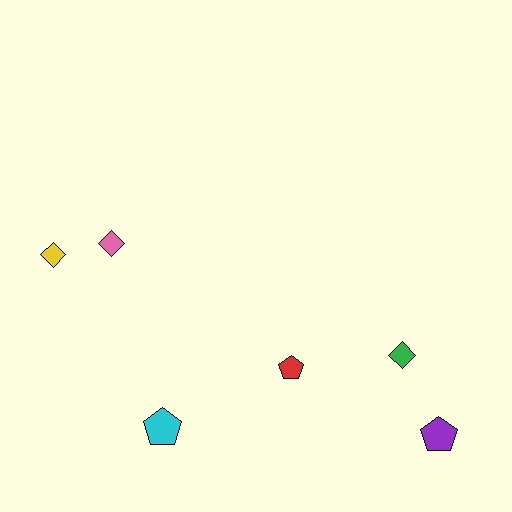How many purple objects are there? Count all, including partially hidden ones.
There is 1 purple object.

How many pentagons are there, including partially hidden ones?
There are 3 pentagons.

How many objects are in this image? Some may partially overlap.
There are 6 objects.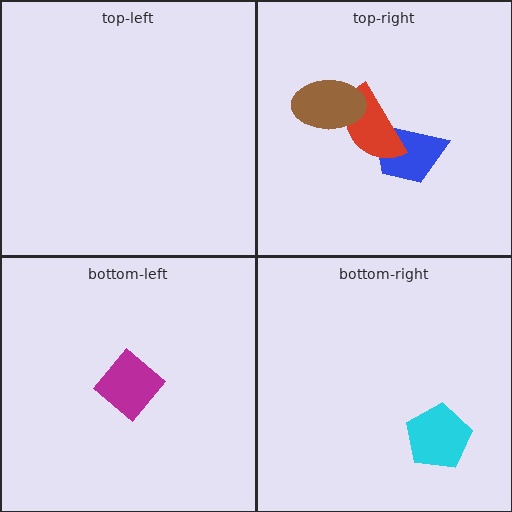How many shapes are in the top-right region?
3.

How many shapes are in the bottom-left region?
1.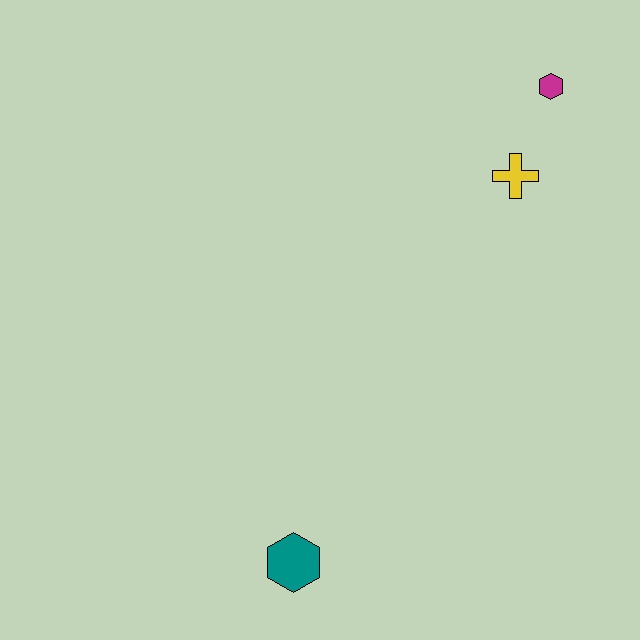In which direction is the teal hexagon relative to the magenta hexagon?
The teal hexagon is below the magenta hexagon.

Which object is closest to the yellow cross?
The magenta hexagon is closest to the yellow cross.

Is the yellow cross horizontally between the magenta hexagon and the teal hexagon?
Yes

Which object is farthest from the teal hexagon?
The magenta hexagon is farthest from the teal hexagon.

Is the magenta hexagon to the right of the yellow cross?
Yes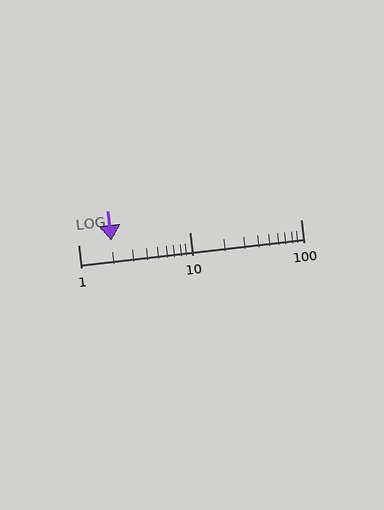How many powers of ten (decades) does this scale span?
The scale spans 2 decades, from 1 to 100.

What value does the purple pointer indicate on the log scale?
The pointer indicates approximately 2.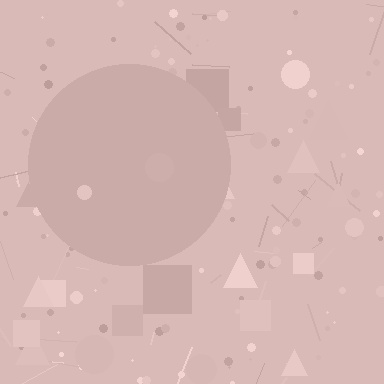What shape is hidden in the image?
A circle is hidden in the image.